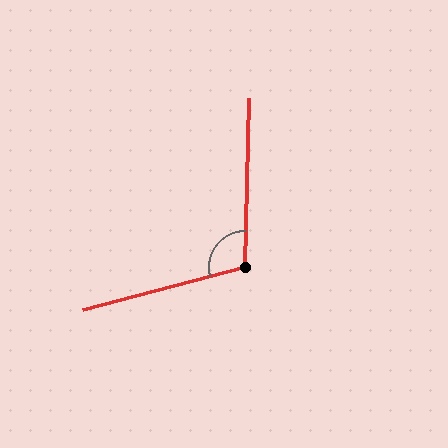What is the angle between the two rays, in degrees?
Approximately 106 degrees.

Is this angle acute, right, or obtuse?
It is obtuse.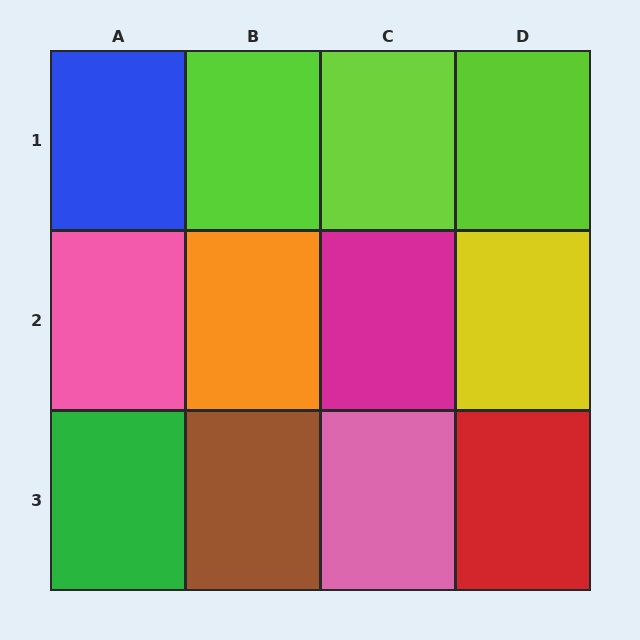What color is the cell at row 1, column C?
Lime.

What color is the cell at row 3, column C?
Pink.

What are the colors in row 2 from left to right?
Pink, orange, magenta, yellow.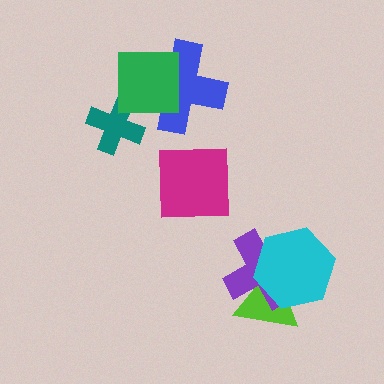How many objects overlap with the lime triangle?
2 objects overlap with the lime triangle.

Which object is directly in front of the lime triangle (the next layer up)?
The purple cross is directly in front of the lime triangle.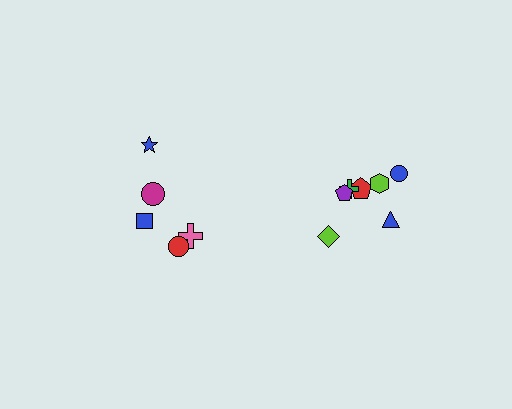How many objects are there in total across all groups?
There are 12 objects.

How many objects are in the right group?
There are 7 objects.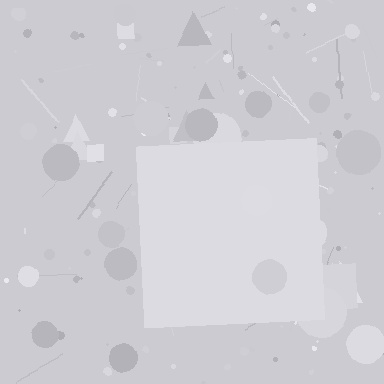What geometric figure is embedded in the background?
A square is embedded in the background.